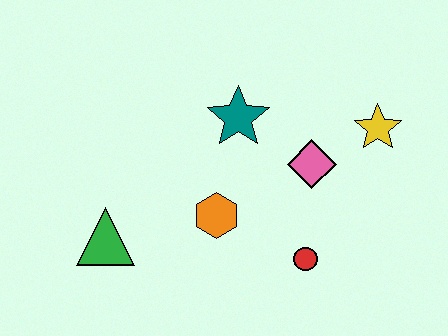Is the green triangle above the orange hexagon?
No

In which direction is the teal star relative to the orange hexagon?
The teal star is above the orange hexagon.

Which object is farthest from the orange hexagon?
The yellow star is farthest from the orange hexagon.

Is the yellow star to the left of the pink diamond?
No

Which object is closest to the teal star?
The pink diamond is closest to the teal star.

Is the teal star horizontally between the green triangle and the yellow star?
Yes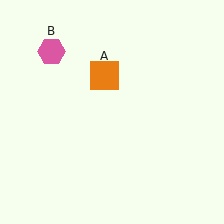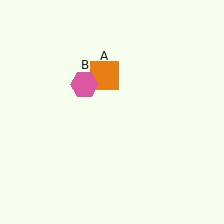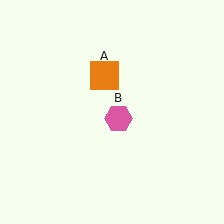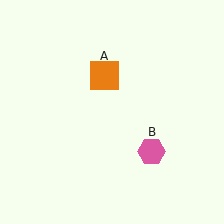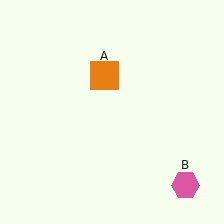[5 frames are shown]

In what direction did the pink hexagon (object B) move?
The pink hexagon (object B) moved down and to the right.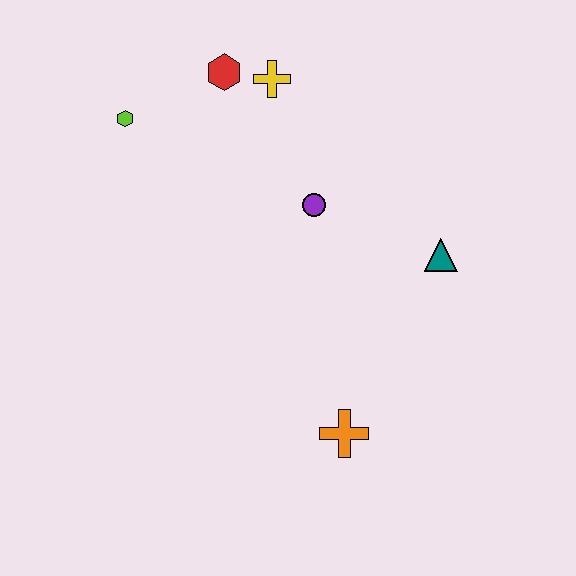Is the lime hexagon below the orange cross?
No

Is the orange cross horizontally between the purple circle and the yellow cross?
No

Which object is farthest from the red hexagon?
The orange cross is farthest from the red hexagon.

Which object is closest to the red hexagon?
The yellow cross is closest to the red hexagon.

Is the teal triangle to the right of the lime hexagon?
Yes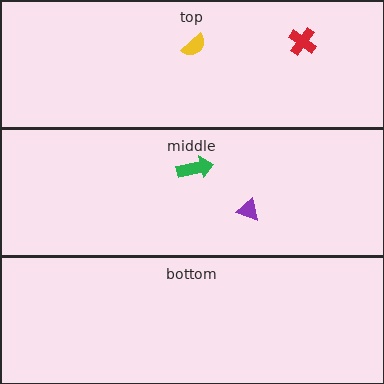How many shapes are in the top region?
2.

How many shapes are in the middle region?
2.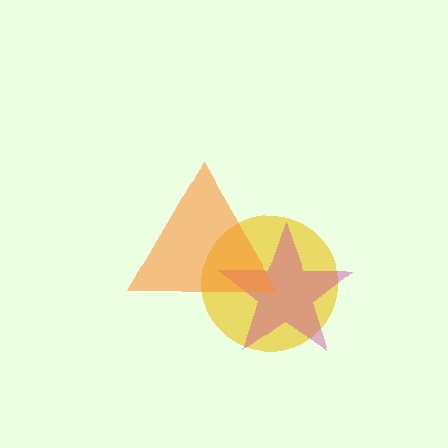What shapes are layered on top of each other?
The layered shapes are: a yellow circle, a magenta star, an orange triangle.